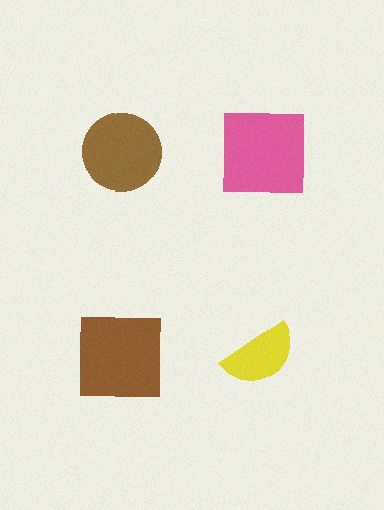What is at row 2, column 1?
A brown square.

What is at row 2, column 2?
A yellow semicircle.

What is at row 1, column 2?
A pink square.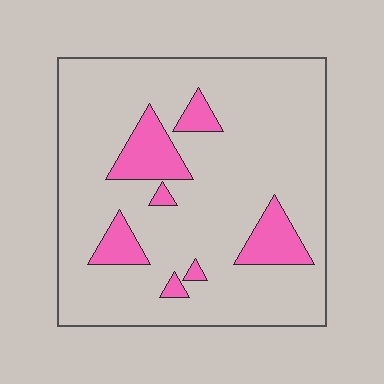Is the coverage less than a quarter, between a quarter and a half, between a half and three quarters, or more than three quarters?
Less than a quarter.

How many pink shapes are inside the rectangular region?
7.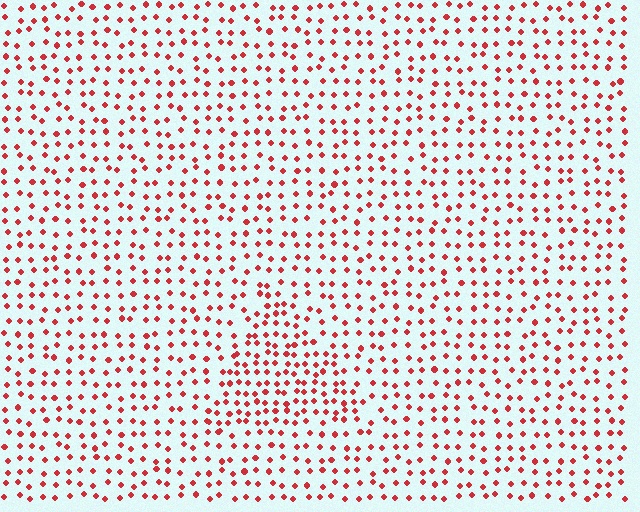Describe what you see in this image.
The image contains small red elements arranged at two different densities. A triangle-shaped region is visible where the elements are more densely packed than the surrounding area.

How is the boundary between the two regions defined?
The boundary is defined by a change in element density (approximately 1.7x ratio). All elements are the same color, size, and shape.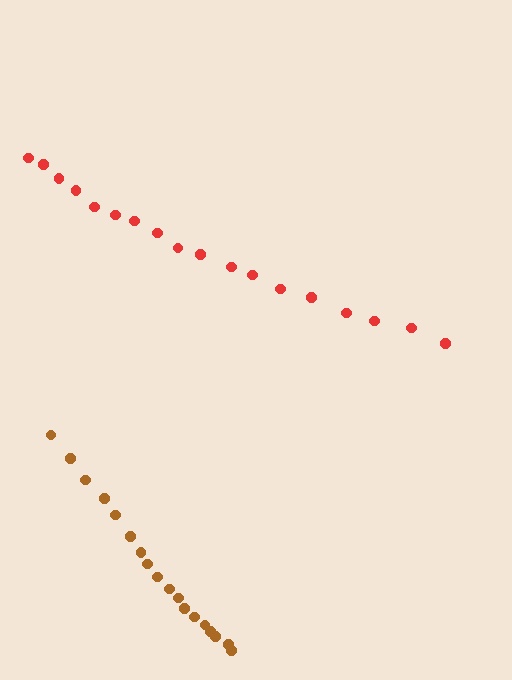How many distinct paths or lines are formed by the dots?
There are 2 distinct paths.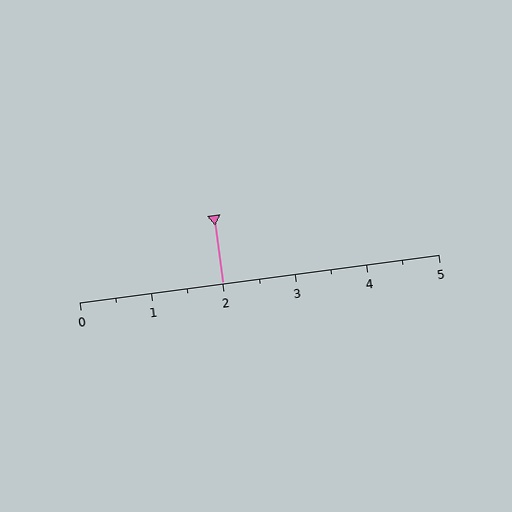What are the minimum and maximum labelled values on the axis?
The axis runs from 0 to 5.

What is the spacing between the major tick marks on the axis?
The major ticks are spaced 1 apart.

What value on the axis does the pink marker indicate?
The marker indicates approximately 2.